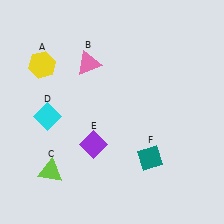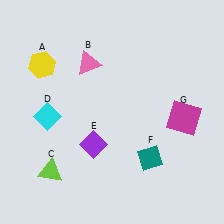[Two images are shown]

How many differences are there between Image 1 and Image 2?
There is 1 difference between the two images.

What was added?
A magenta square (G) was added in Image 2.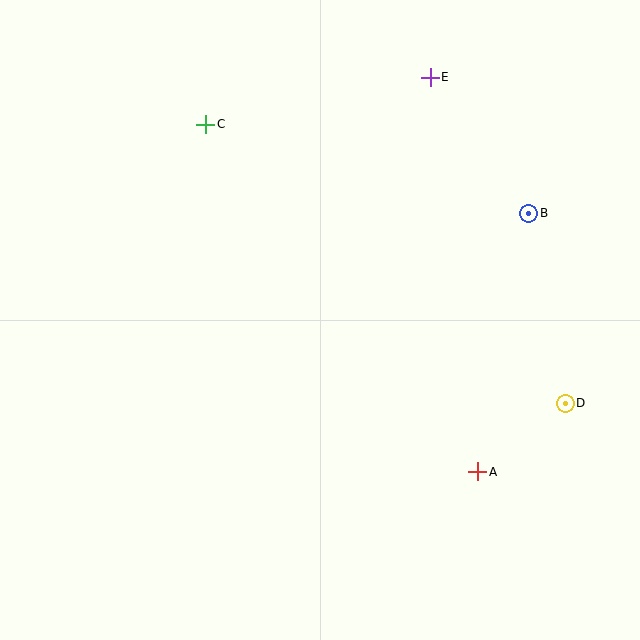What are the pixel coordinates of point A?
Point A is at (478, 472).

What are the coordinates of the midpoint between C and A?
The midpoint between C and A is at (342, 298).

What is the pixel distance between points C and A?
The distance between C and A is 442 pixels.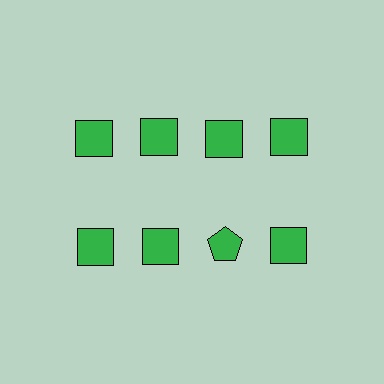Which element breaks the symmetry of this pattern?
The green pentagon in the second row, center column breaks the symmetry. All other shapes are green squares.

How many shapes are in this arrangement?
There are 8 shapes arranged in a grid pattern.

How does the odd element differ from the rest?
It has a different shape: pentagon instead of square.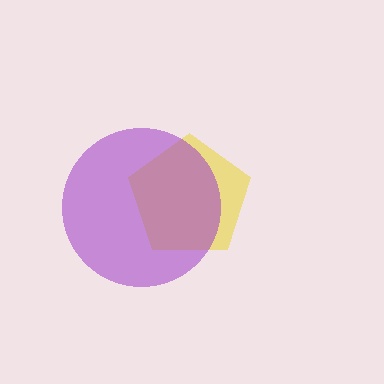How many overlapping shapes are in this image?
There are 2 overlapping shapes in the image.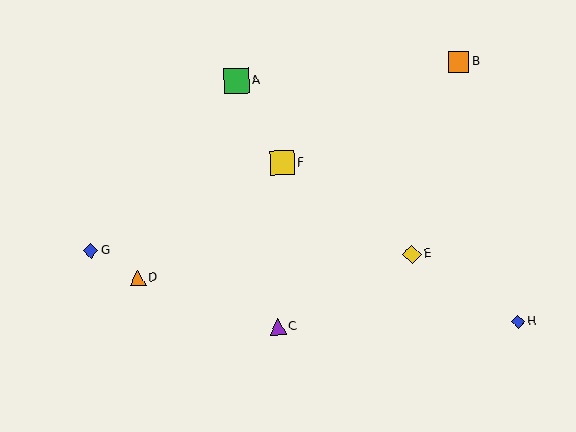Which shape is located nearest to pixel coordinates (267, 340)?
The purple triangle (labeled C) at (278, 326) is nearest to that location.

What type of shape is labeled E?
Shape E is a yellow diamond.